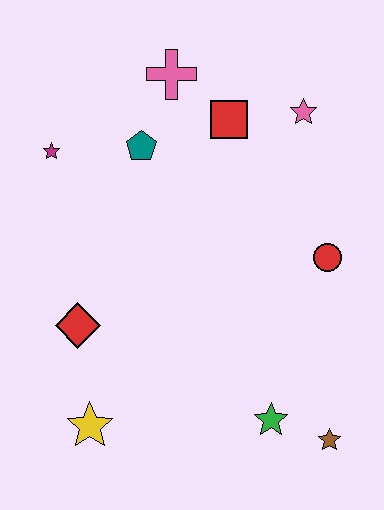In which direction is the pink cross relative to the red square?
The pink cross is to the left of the red square.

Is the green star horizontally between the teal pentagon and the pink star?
Yes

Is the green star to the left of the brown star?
Yes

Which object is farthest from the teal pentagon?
The brown star is farthest from the teal pentagon.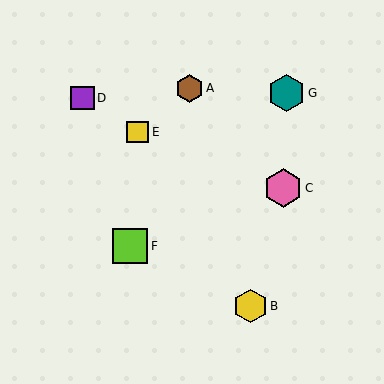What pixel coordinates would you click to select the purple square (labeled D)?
Click at (82, 98) to select the purple square D.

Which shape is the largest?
The pink hexagon (labeled C) is the largest.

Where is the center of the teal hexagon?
The center of the teal hexagon is at (287, 93).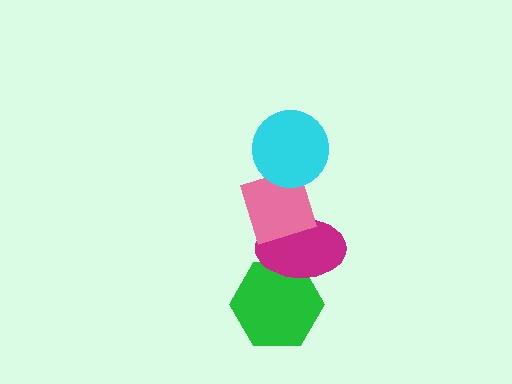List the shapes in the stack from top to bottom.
From top to bottom: the cyan circle, the pink diamond, the magenta ellipse, the green hexagon.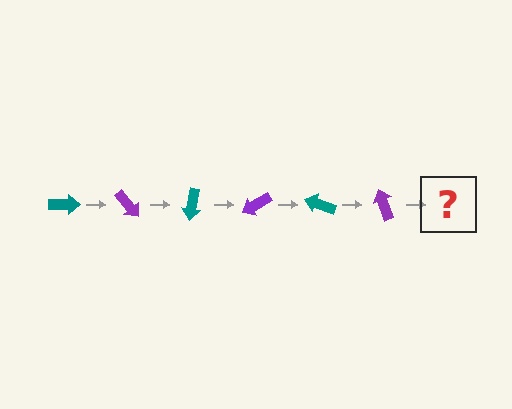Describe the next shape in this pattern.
It should be a teal arrow, rotated 300 degrees from the start.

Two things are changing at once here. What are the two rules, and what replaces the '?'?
The two rules are that it rotates 50 degrees each step and the color cycles through teal and purple. The '?' should be a teal arrow, rotated 300 degrees from the start.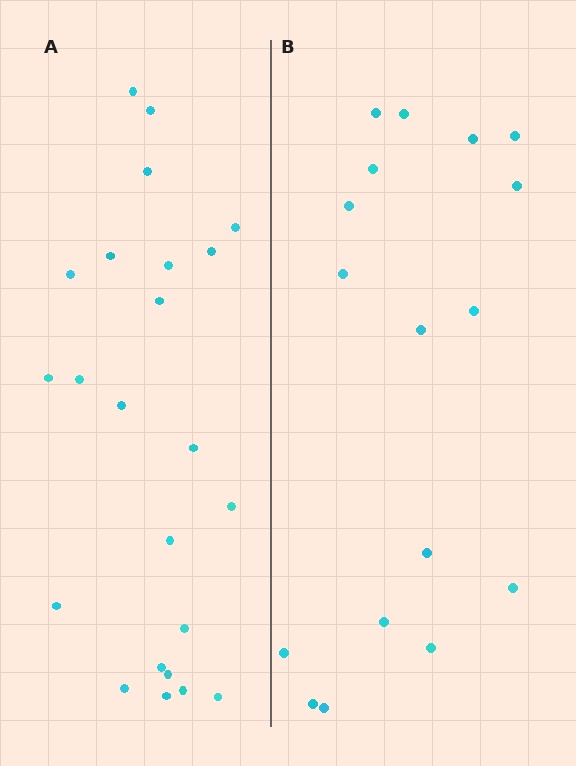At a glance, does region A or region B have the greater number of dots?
Region A (the left region) has more dots.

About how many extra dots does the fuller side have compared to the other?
Region A has about 6 more dots than region B.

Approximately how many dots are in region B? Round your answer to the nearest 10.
About 20 dots. (The exact count is 17, which rounds to 20.)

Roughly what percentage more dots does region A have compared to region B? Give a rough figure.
About 35% more.